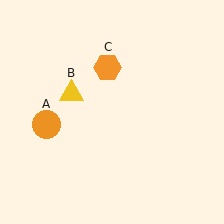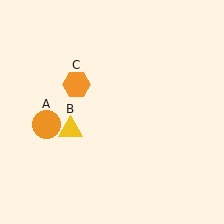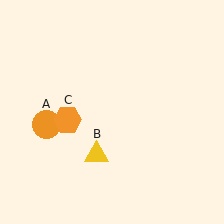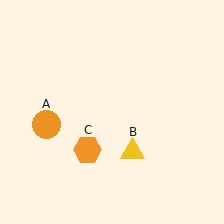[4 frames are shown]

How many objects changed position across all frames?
2 objects changed position: yellow triangle (object B), orange hexagon (object C).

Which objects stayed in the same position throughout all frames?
Orange circle (object A) remained stationary.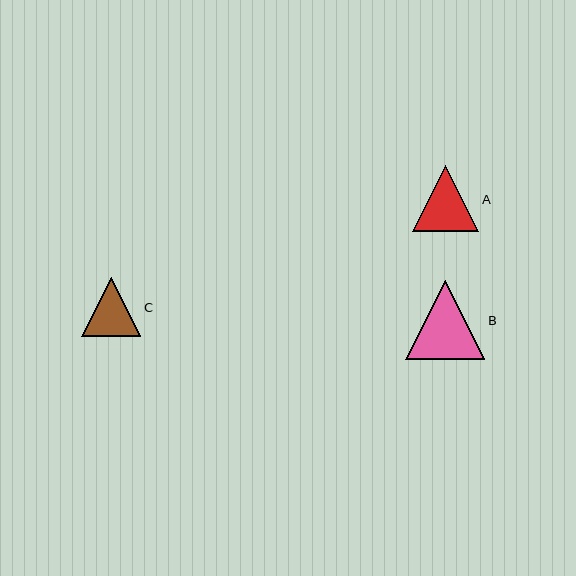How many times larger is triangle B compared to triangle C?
Triangle B is approximately 1.4 times the size of triangle C.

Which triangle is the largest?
Triangle B is the largest with a size of approximately 80 pixels.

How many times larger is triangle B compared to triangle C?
Triangle B is approximately 1.4 times the size of triangle C.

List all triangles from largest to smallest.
From largest to smallest: B, A, C.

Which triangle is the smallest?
Triangle C is the smallest with a size of approximately 59 pixels.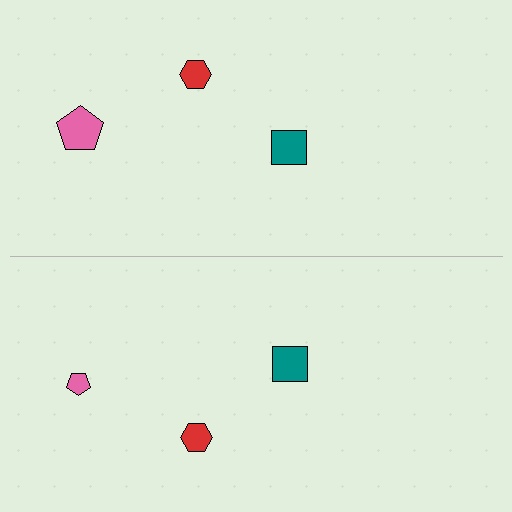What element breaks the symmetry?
The pink pentagon on the bottom side has a different size than its mirror counterpart.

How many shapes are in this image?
There are 6 shapes in this image.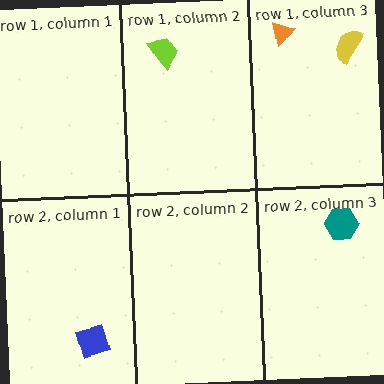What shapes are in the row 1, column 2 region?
The lime trapezoid.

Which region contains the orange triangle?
The row 1, column 3 region.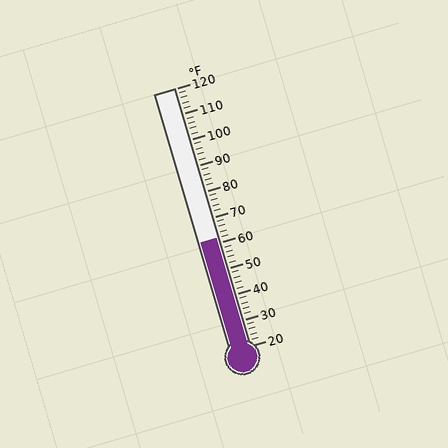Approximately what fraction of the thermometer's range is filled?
The thermometer is filled to approximately 40% of its range.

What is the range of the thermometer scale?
The thermometer scale ranges from 20°F to 120°F.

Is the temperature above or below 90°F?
The temperature is below 90°F.